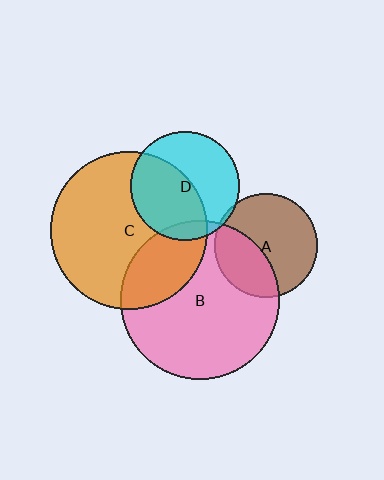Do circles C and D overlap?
Yes.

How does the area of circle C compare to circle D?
Approximately 2.1 times.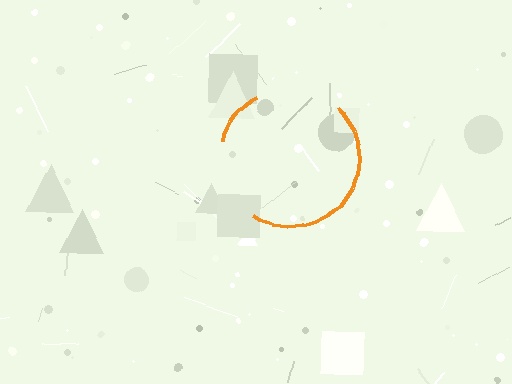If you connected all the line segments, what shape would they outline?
They would outline a circle.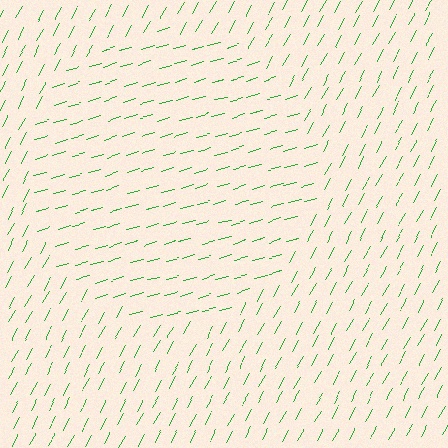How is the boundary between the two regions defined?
The boundary is defined purely by a change in line orientation (approximately 45 degrees difference). All lines are the same color and thickness.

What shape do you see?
I see a circle.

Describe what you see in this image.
The image is filled with small green line segments. A circle region in the image has lines oriented differently from the surrounding lines, creating a visible texture boundary.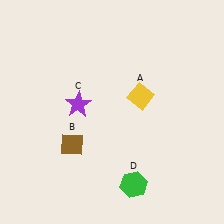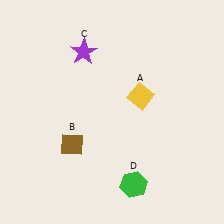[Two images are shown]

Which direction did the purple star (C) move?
The purple star (C) moved up.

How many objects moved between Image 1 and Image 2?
1 object moved between the two images.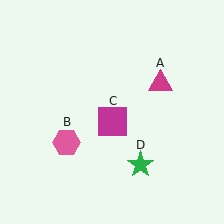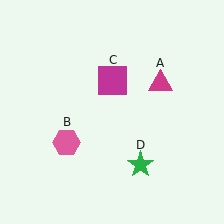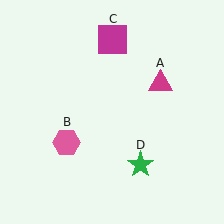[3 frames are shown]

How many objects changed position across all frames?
1 object changed position: magenta square (object C).